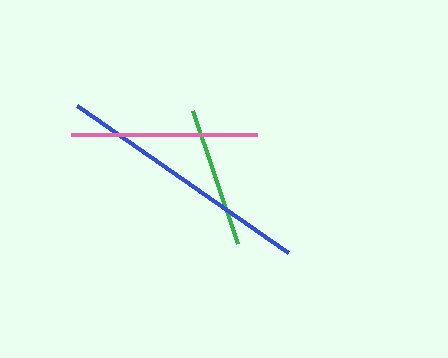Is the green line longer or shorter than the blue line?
The blue line is longer than the green line.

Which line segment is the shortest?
The green line is the shortest at approximately 140 pixels.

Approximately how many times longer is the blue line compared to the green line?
The blue line is approximately 1.8 times the length of the green line.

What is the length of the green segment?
The green segment is approximately 140 pixels long.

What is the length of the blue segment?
The blue segment is approximately 258 pixels long.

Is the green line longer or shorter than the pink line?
The pink line is longer than the green line.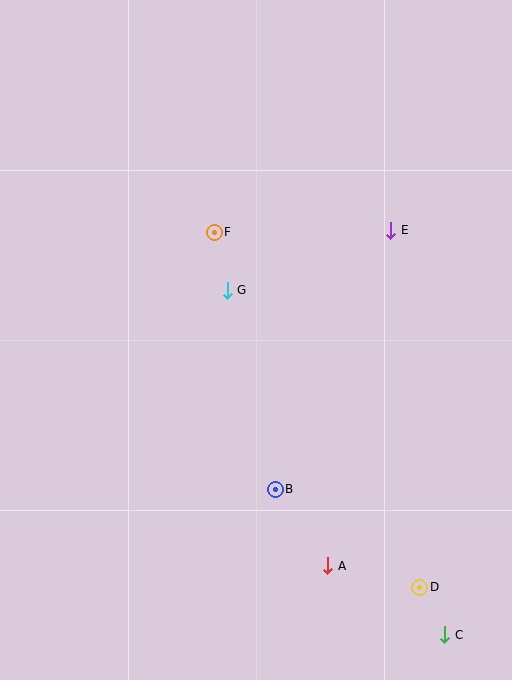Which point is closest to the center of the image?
Point G at (227, 290) is closest to the center.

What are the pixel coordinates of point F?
Point F is at (214, 232).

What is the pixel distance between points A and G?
The distance between A and G is 293 pixels.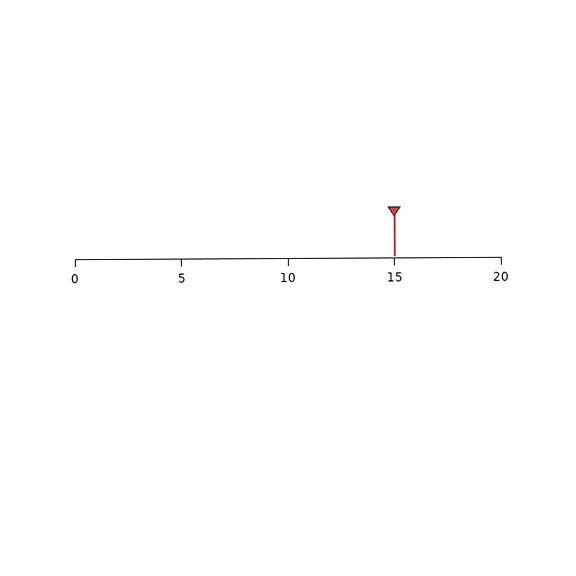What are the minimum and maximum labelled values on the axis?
The axis runs from 0 to 20.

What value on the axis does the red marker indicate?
The marker indicates approximately 15.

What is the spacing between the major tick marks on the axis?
The major ticks are spaced 5 apart.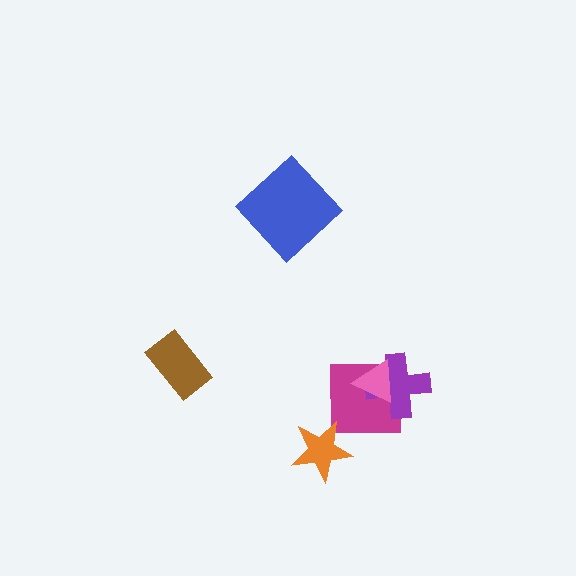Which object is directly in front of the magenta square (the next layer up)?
The purple cross is directly in front of the magenta square.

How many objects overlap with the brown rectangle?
0 objects overlap with the brown rectangle.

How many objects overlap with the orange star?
1 object overlaps with the orange star.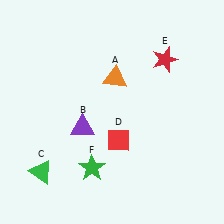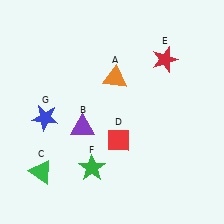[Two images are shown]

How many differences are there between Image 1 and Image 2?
There is 1 difference between the two images.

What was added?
A blue star (G) was added in Image 2.